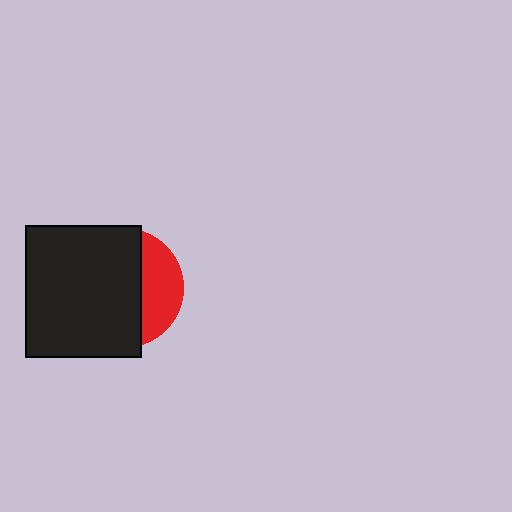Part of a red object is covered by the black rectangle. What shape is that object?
It is a circle.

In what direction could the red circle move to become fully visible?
The red circle could move right. That would shift it out from behind the black rectangle entirely.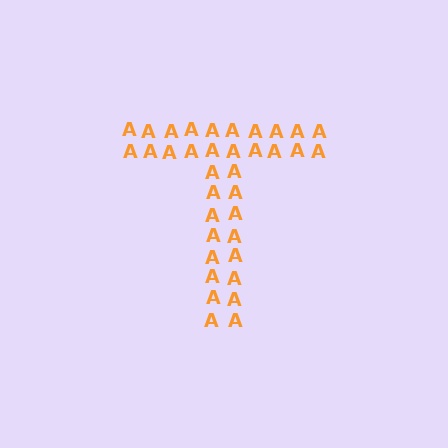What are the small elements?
The small elements are letter A's.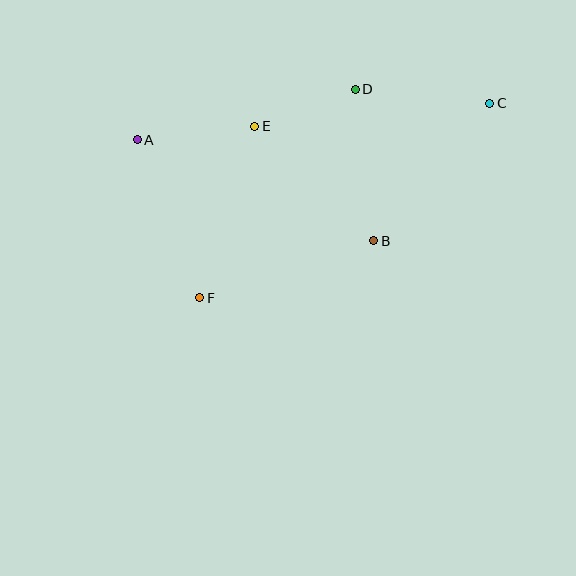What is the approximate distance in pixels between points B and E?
The distance between B and E is approximately 165 pixels.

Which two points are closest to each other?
Points D and E are closest to each other.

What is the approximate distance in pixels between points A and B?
The distance between A and B is approximately 257 pixels.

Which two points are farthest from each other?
Points A and C are farthest from each other.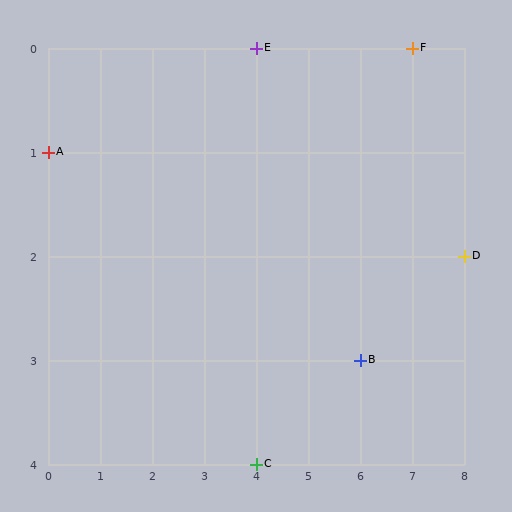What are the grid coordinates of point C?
Point C is at grid coordinates (4, 4).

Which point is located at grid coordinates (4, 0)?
Point E is at (4, 0).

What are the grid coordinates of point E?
Point E is at grid coordinates (4, 0).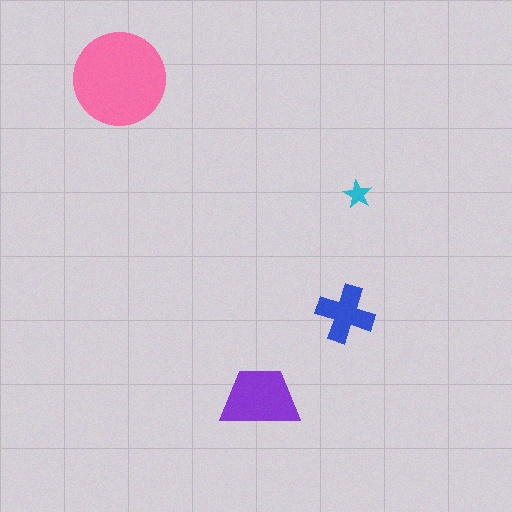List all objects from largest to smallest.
The pink circle, the purple trapezoid, the blue cross, the cyan star.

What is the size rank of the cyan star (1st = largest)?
4th.